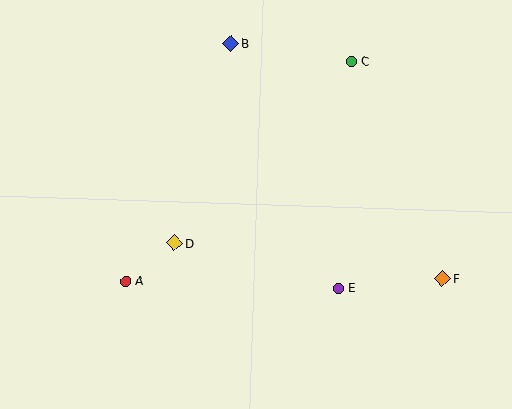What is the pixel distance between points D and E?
The distance between D and E is 170 pixels.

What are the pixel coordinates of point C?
Point C is at (351, 61).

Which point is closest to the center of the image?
Point D at (174, 243) is closest to the center.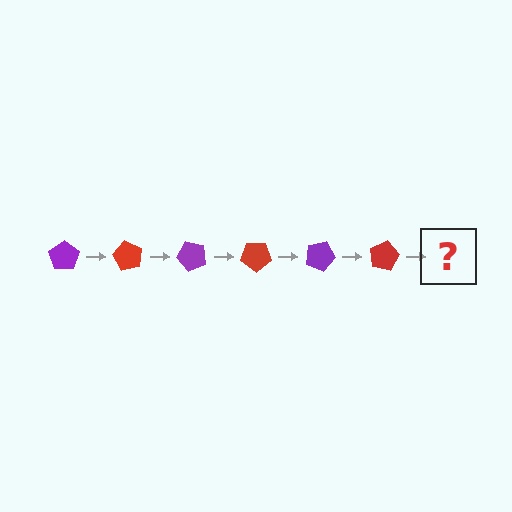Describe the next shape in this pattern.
It should be a purple pentagon, rotated 360 degrees from the start.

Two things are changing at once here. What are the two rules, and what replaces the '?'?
The two rules are that it rotates 60 degrees each step and the color cycles through purple and red. The '?' should be a purple pentagon, rotated 360 degrees from the start.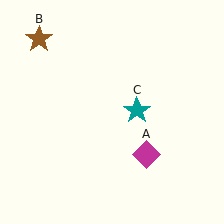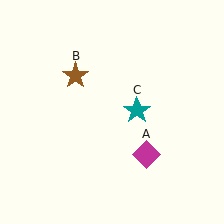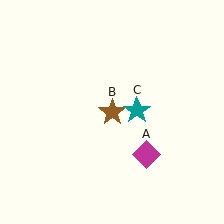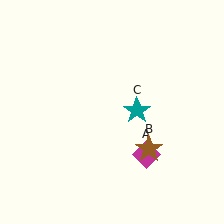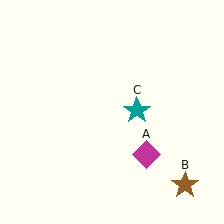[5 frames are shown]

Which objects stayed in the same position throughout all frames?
Magenta diamond (object A) and teal star (object C) remained stationary.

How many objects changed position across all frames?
1 object changed position: brown star (object B).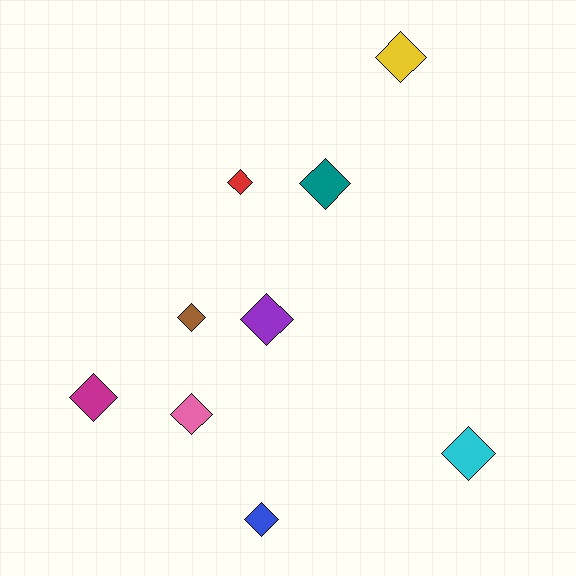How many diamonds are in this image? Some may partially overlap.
There are 9 diamonds.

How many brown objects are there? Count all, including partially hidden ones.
There is 1 brown object.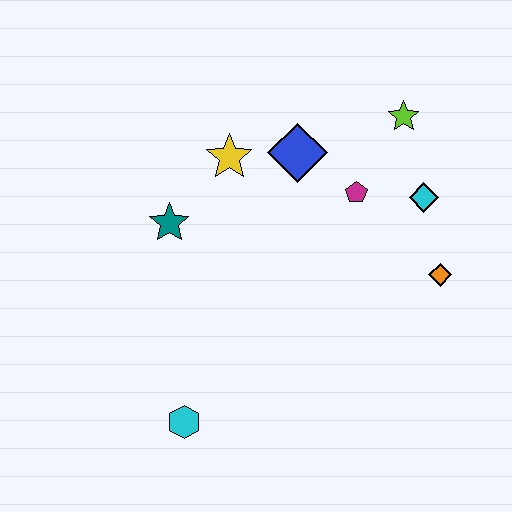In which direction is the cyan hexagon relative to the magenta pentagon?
The cyan hexagon is below the magenta pentagon.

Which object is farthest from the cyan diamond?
The cyan hexagon is farthest from the cyan diamond.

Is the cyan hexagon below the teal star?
Yes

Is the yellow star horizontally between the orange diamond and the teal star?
Yes